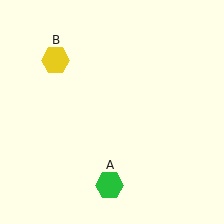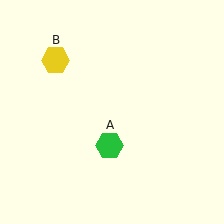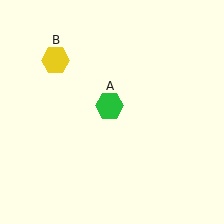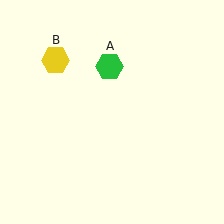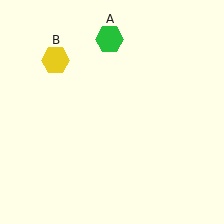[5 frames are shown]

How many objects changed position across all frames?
1 object changed position: green hexagon (object A).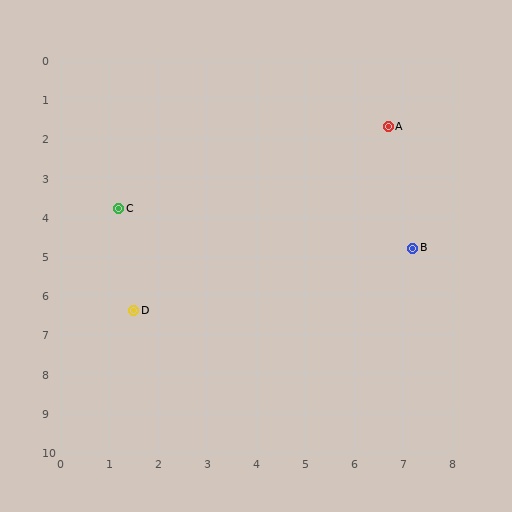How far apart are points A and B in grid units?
Points A and B are about 3.1 grid units apart.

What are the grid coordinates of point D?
Point D is at approximately (1.5, 6.4).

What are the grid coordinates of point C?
Point C is at approximately (1.2, 3.8).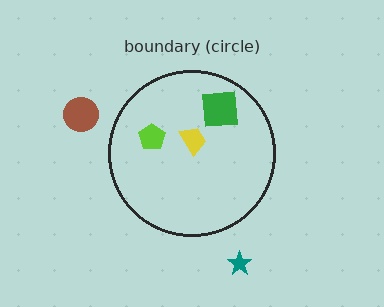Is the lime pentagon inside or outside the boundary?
Inside.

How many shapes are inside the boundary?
3 inside, 2 outside.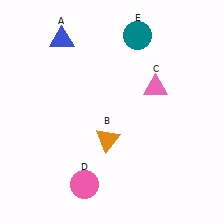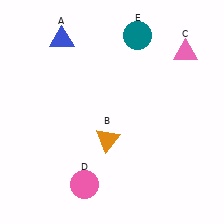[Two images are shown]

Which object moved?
The pink triangle (C) moved up.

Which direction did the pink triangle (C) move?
The pink triangle (C) moved up.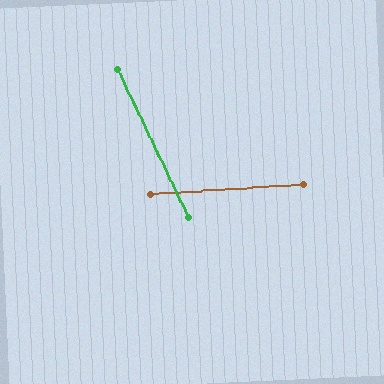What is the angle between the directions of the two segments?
Approximately 69 degrees.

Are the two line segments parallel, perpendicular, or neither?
Neither parallel nor perpendicular — they differ by about 69°.